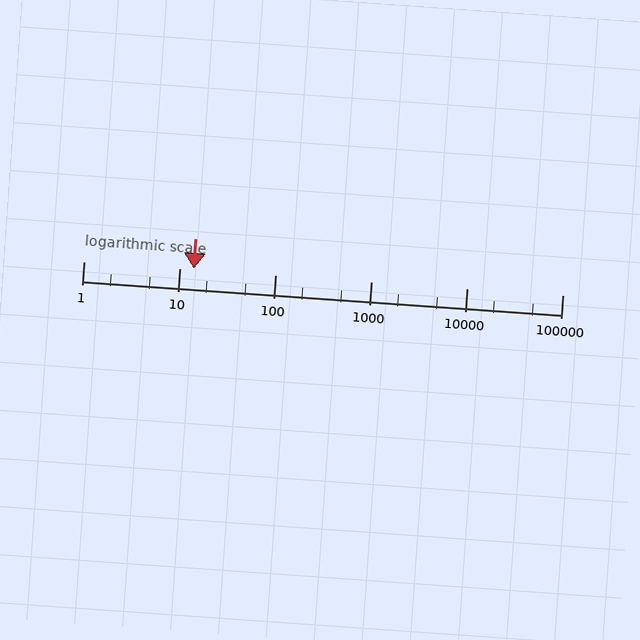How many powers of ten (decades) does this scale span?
The scale spans 5 decades, from 1 to 100000.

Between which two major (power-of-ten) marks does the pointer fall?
The pointer is between 10 and 100.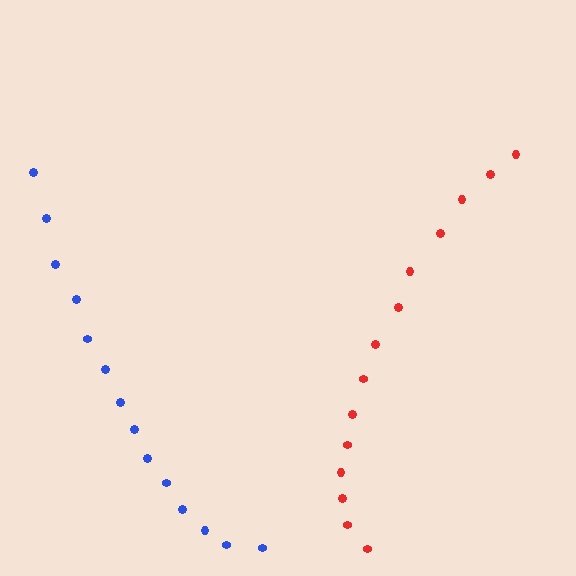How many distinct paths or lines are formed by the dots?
There are 2 distinct paths.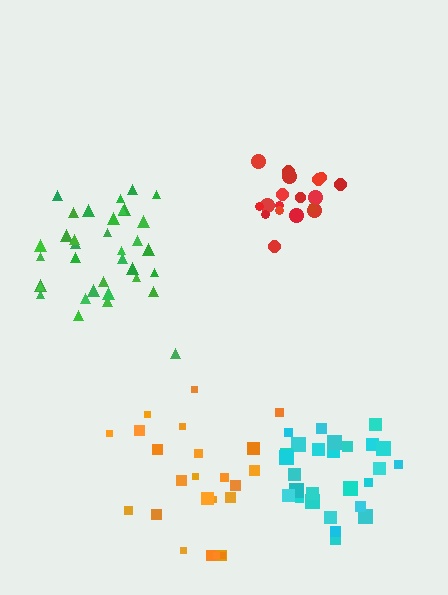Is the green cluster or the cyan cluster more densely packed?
Cyan.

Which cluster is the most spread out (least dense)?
Orange.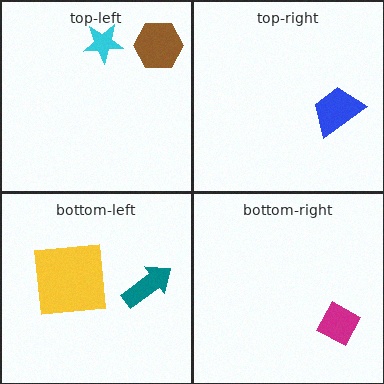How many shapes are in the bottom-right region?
1.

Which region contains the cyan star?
The top-left region.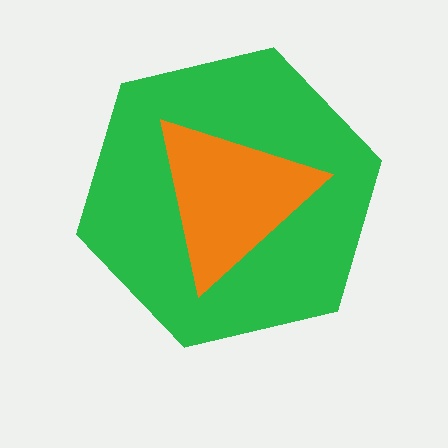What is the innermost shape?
The orange triangle.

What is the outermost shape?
The green hexagon.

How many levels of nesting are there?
2.